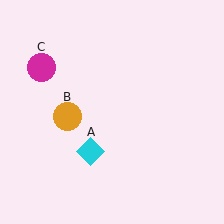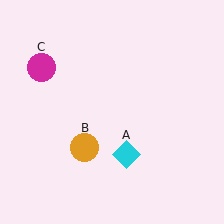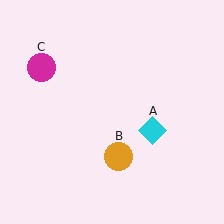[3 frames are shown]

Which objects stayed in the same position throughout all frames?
Magenta circle (object C) remained stationary.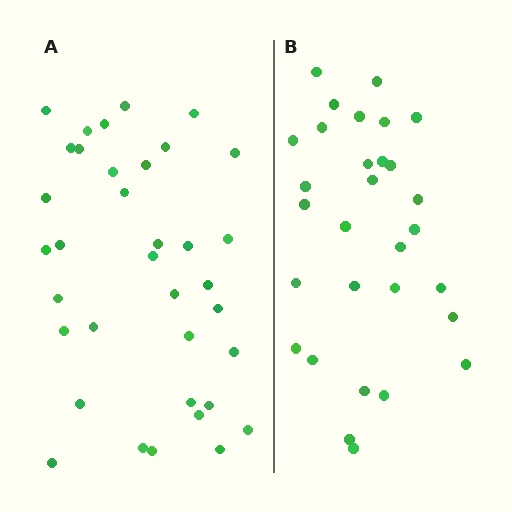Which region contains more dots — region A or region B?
Region A (the left region) has more dots.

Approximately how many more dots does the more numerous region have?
Region A has about 6 more dots than region B.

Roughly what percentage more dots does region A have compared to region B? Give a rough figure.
About 20% more.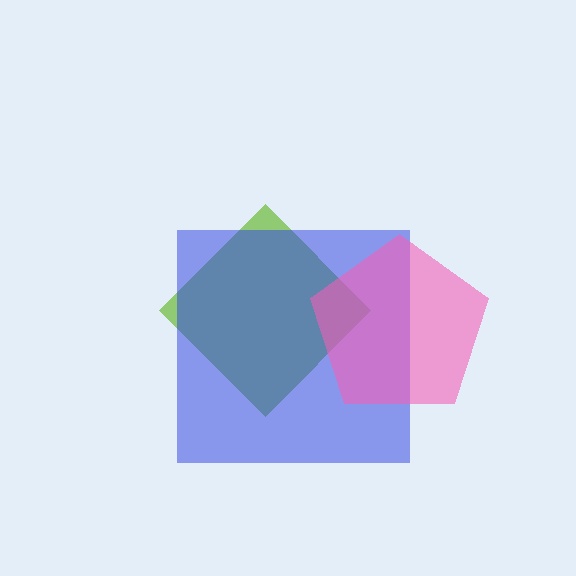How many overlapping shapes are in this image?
There are 3 overlapping shapes in the image.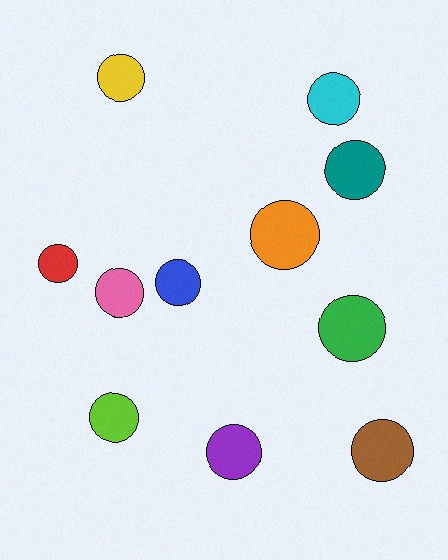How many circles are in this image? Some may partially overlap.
There are 11 circles.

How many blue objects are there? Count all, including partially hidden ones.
There is 1 blue object.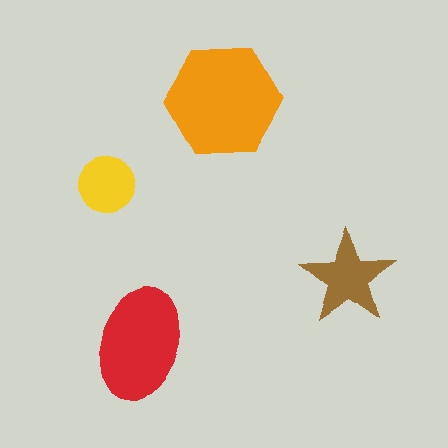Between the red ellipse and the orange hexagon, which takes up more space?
The orange hexagon.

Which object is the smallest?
The yellow circle.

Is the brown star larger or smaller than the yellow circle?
Larger.